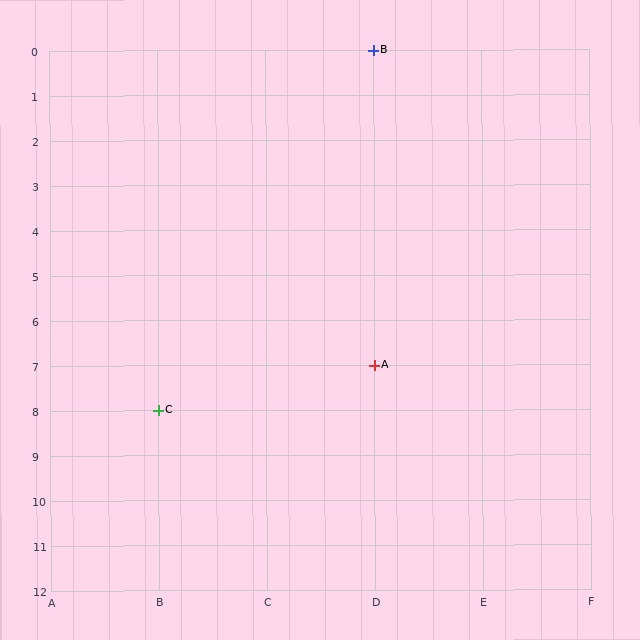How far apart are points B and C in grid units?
Points B and C are 2 columns and 8 rows apart (about 8.2 grid units diagonally).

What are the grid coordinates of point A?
Point A is at grid coordinates (D, 7).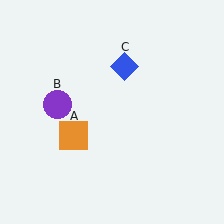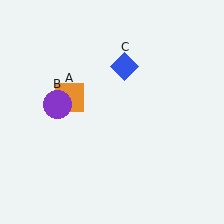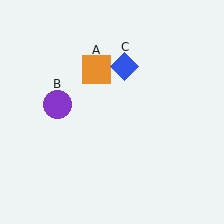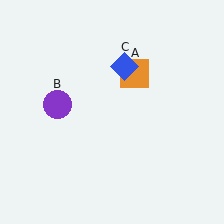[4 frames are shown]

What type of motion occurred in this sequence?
The orange square (object A) rotated clockwise around the center of the scene.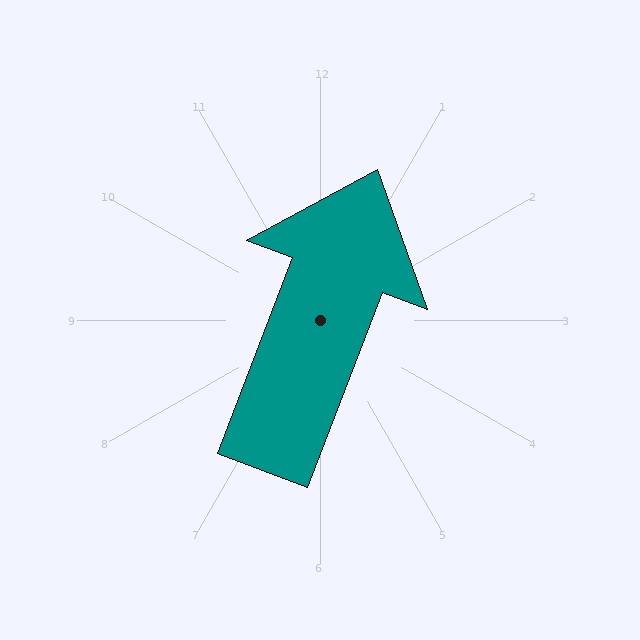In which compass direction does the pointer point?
North.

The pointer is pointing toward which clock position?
Roughly 1 o'clock.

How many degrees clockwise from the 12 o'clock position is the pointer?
Approximately 21 degrees.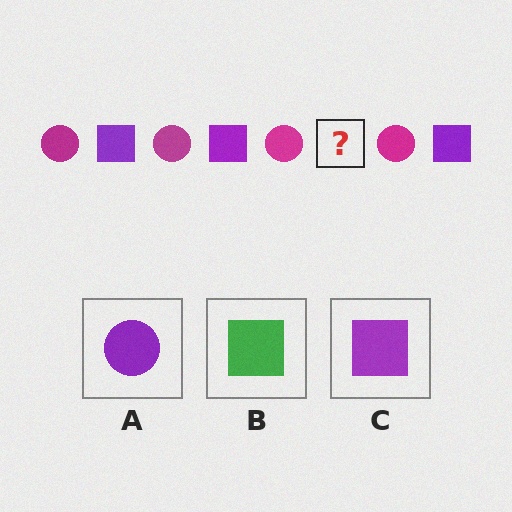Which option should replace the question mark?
Option C.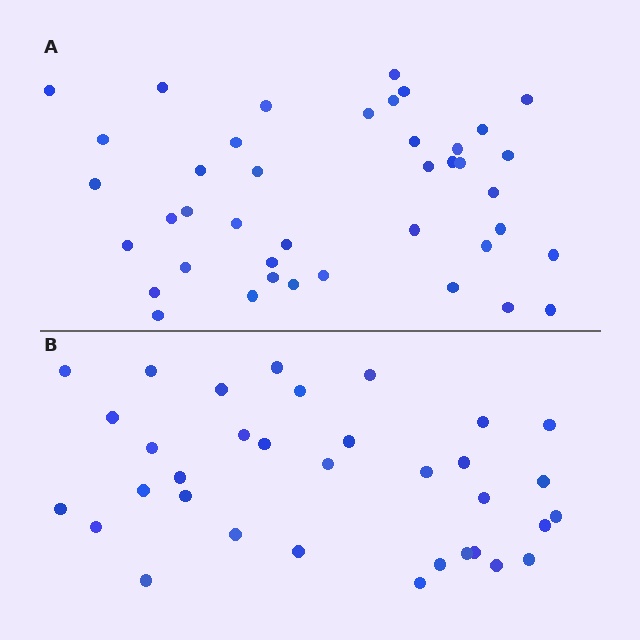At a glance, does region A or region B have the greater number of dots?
Region A (the top region) has more dots.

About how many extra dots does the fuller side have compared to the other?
Region A has roughly 8 or so more dots than region B.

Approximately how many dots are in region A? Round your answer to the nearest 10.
About 40 dots. (The exact count is 41, which rounds to 40.)